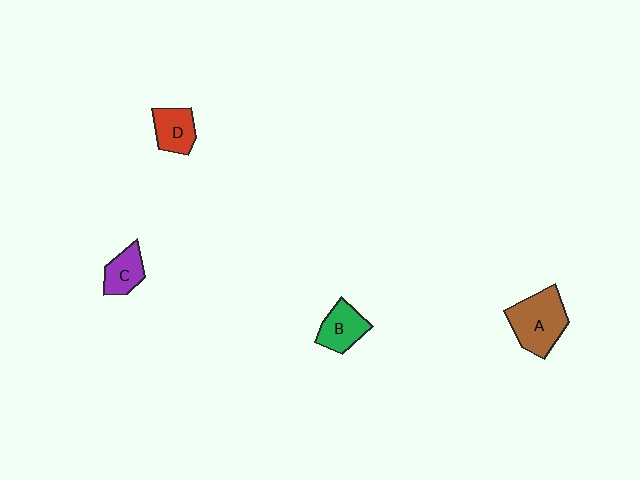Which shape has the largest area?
Shape A (brown).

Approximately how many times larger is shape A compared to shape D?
Approximately 1.7 times.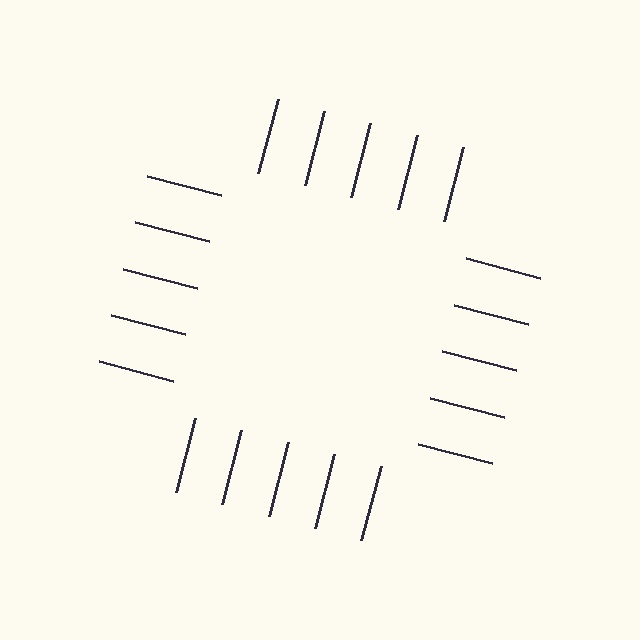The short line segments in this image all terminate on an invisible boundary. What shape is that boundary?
An illusory square — the line segments terminate on its edges but no continuous stroke is drawn.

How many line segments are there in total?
20 — 5 along each of the 4 edges.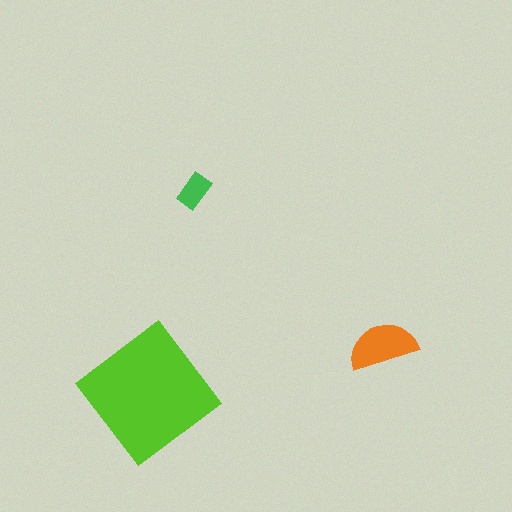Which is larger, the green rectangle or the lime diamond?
The lime diamond.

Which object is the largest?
The lime diamond.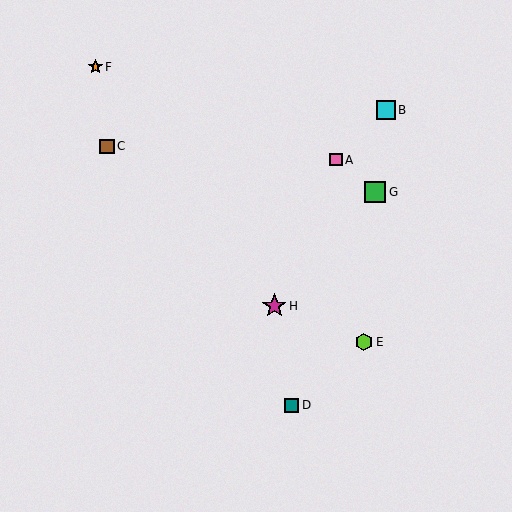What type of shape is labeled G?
Shape G is a green square.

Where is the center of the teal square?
The center of the teal square is at (292, 405).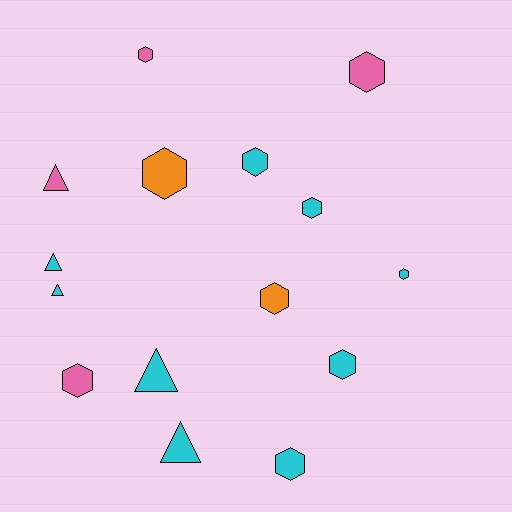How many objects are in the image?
There are 15 objects.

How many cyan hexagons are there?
There are 5 cyan hexagons.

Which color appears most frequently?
Cyan, with 9 objects.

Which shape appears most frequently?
Hexagon, with 10 objects.